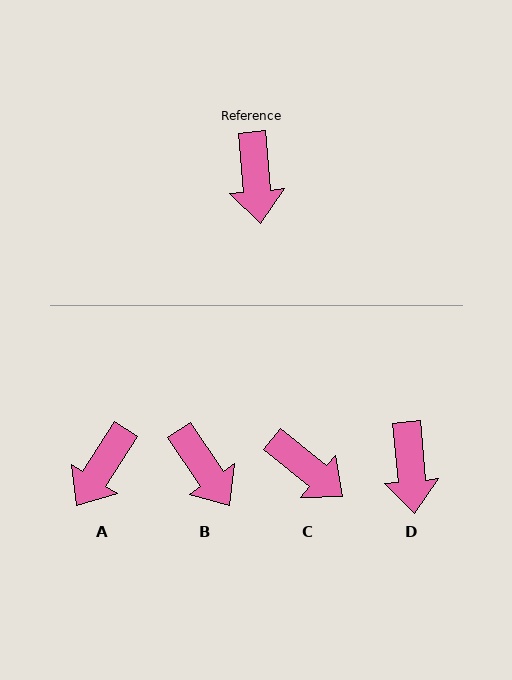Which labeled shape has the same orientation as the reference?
D.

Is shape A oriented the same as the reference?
No, it is off by about 38 degrees.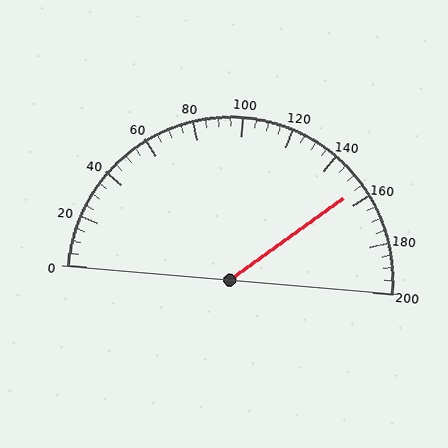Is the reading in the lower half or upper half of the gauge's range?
The reading is in the upper half of the range (0 to 200).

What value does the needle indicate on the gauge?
The needle indicates approximately 155.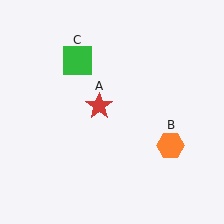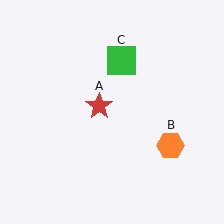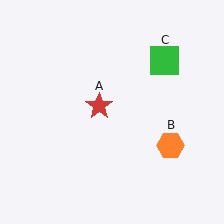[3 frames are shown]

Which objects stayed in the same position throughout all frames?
Red star (object A) and orange hexagon (object B) remained stationary.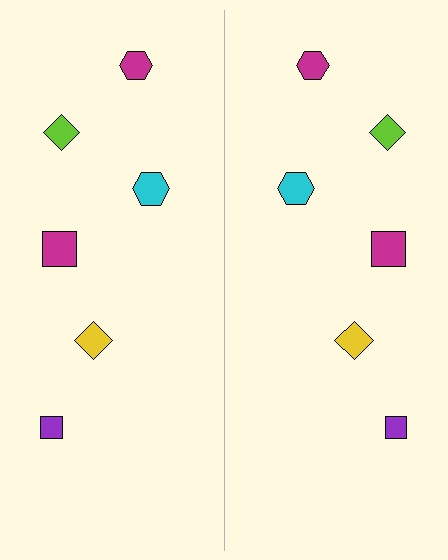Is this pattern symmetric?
Yes, this pattern has bilateral (reflection) symmetry.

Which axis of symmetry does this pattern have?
The pattern has a vertical axis of symmetry running through the center of the image.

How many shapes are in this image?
There are 12 shapes in this image.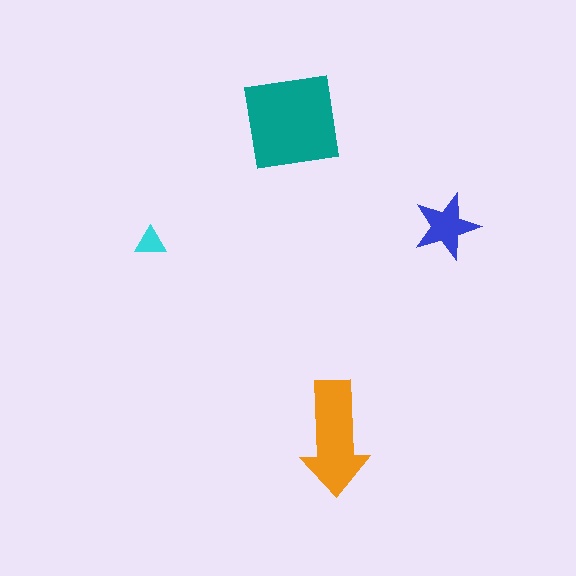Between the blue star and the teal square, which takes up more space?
The teal square.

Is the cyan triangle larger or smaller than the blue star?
Smaller.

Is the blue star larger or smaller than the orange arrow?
Smaller.